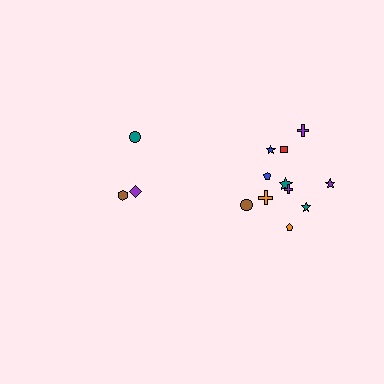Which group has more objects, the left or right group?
The right group.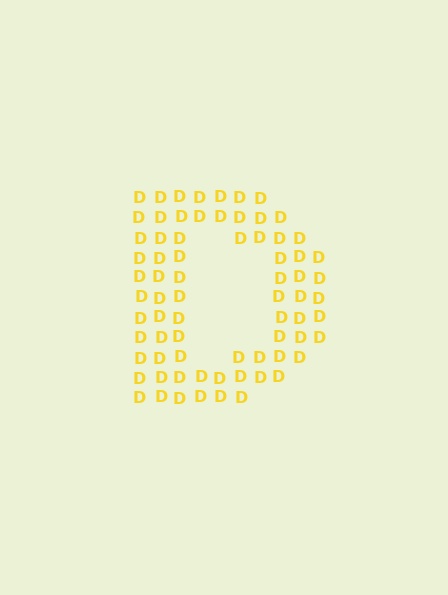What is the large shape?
The large shape is the letter D.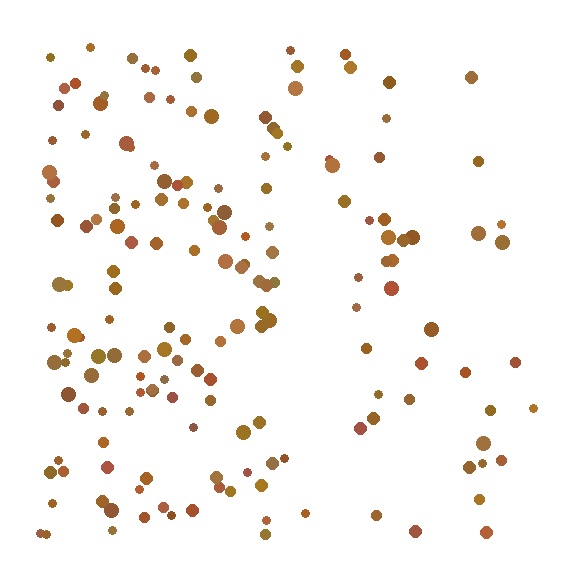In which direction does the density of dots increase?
From right to left, with the left side densest.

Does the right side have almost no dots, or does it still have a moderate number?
Still a moderate number, just noticeably fewer than the left.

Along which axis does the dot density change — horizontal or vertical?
Horizontal.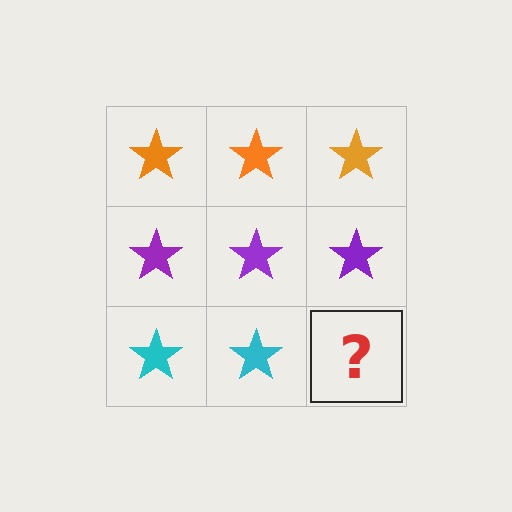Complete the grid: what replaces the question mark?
The question mark should be replaced with a cyan star.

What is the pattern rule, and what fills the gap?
The rule is that each row has a consistent color. The gap should be filled with a cyan star.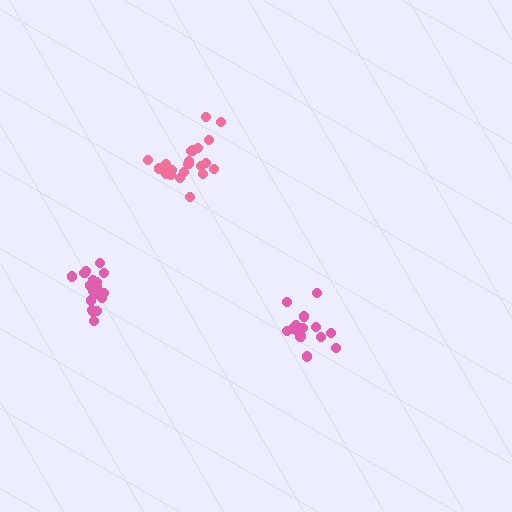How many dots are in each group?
Group 1: 19 dots, Group 2: 15 dots, Group 3: 21 dots (55 total).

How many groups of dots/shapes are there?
There are 3 groups.